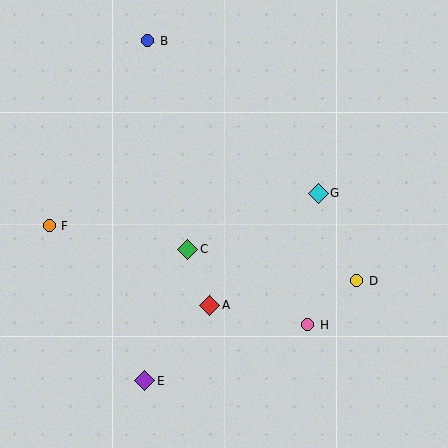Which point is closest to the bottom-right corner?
Point H is closest to the bottom-right corner.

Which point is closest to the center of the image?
Point C at (188, 249) is closest to the center.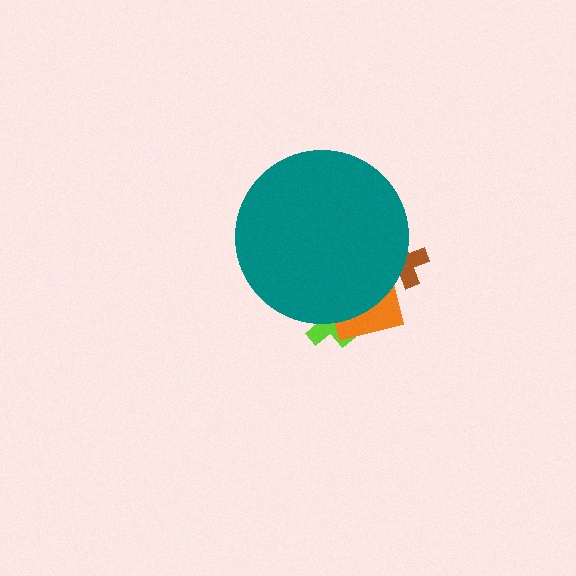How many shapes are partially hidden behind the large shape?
3 shapes are partially hidden.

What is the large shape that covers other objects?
A teal circle.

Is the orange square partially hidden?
Yes, the orange square is partially hidden behind the teal circle.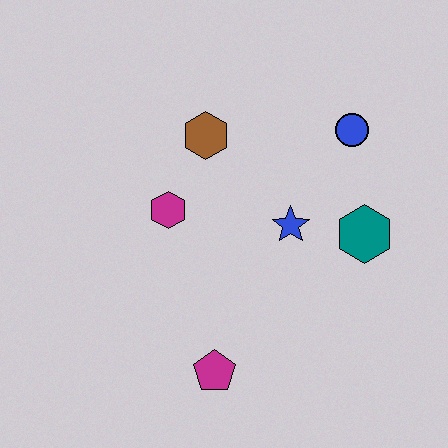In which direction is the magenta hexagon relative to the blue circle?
The magenta hexagon is to the left of the blue circle.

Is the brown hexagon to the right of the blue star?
No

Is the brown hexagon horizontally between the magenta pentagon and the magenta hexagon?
Yes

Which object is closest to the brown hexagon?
The magenta hexagon is closest to the brown hexagon.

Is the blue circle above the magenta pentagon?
Yes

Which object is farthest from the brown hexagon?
The magenta pentagon is farthest from the brown hexagon.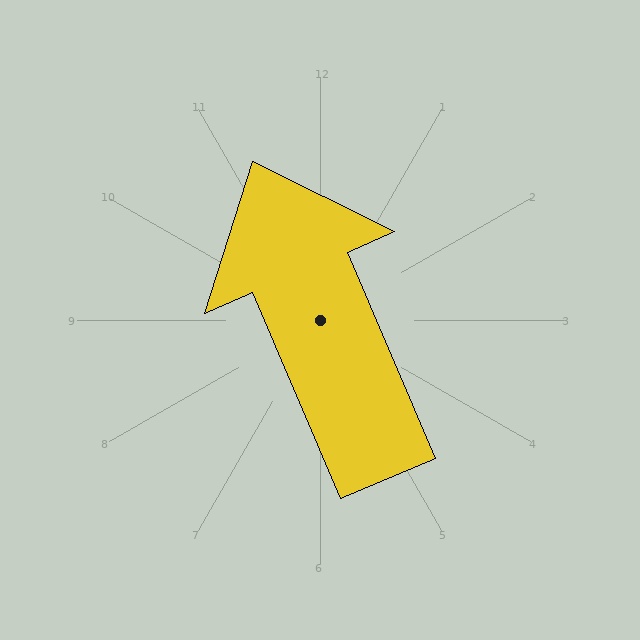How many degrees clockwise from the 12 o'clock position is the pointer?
Approximately 337 degrees.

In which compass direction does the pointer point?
Northwest.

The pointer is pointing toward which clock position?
Roughly 11 o'clock.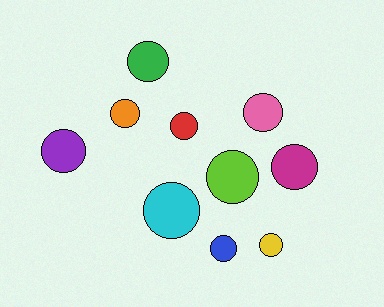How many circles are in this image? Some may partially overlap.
There are 10 circles.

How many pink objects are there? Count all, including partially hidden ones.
There is 1 pink object.